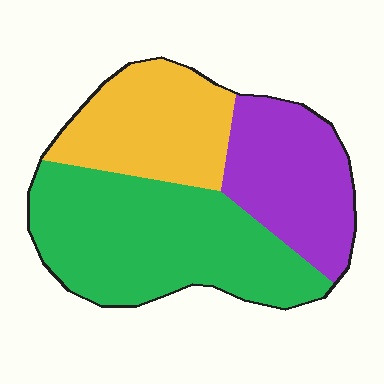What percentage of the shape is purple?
Purple covers 27% of the shape.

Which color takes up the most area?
Green, at roughly 45%.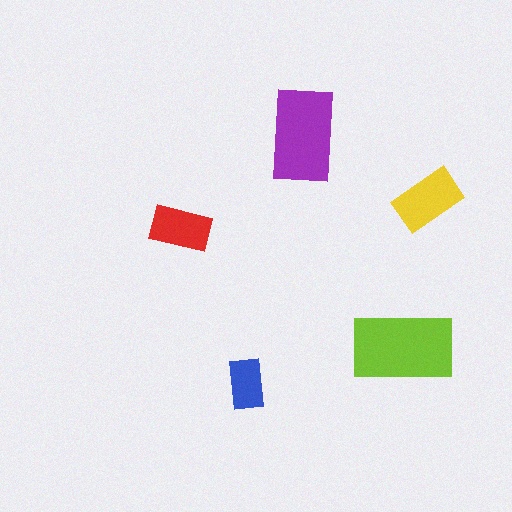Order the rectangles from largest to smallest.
the lime one, the purple one, the yellow one, the red one, the blue one.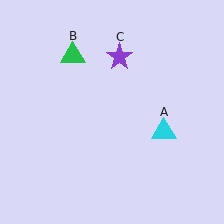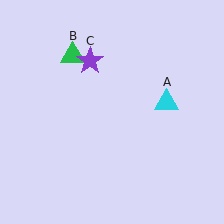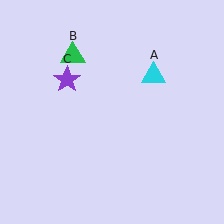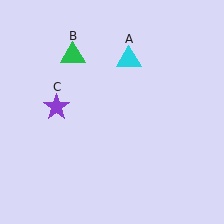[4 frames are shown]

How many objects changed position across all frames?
2 objects changed position: cyan triangle (object A), purple star (object C).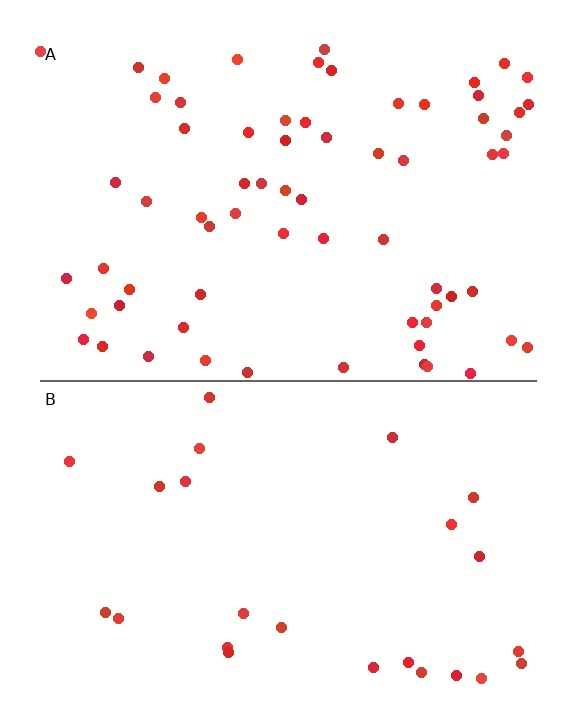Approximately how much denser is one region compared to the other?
Approximately 2.6× — region A over region B.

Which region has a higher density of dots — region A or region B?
A (the top).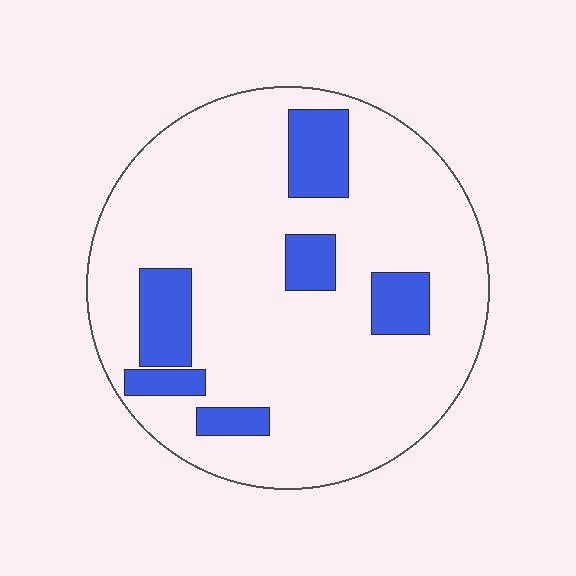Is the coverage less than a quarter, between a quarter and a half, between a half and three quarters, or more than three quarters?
Less than a quarter.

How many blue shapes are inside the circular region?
6.